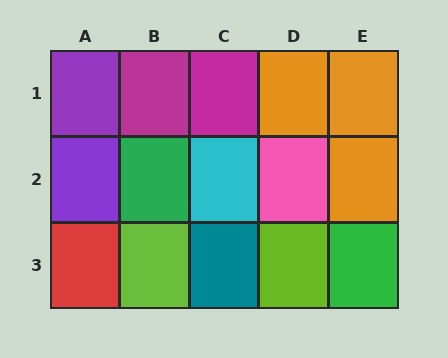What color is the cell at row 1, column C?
Magenta.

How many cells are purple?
2 cells are purple.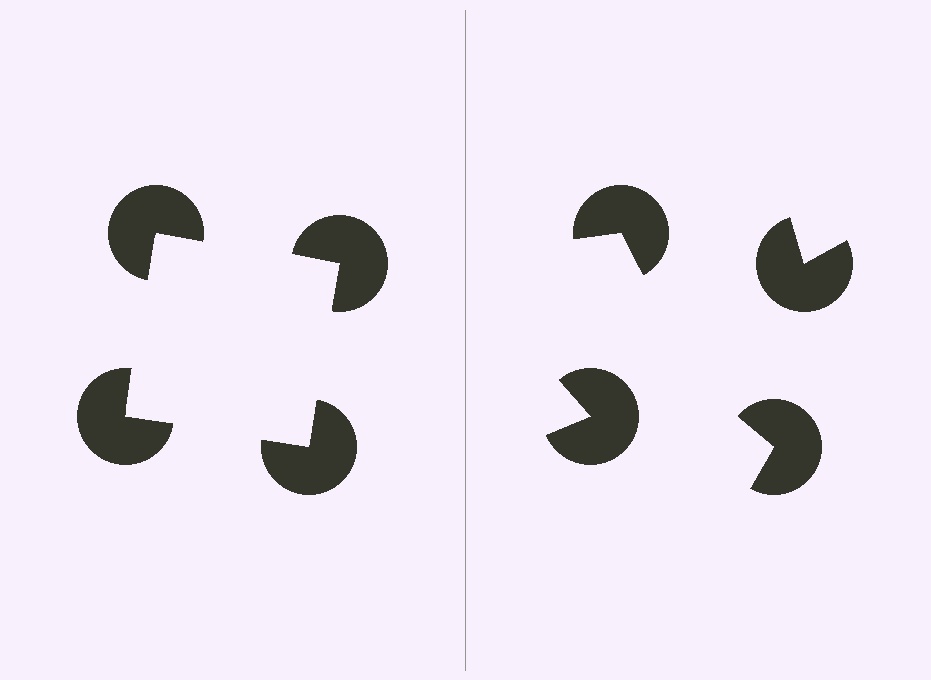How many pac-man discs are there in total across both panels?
8 — 4 on each side.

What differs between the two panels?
The pac-man discs are positioned identically on both sides; only the wedge orientations differ. On the left they align to a square; on the right they are misaligned.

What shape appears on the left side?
An illusory square.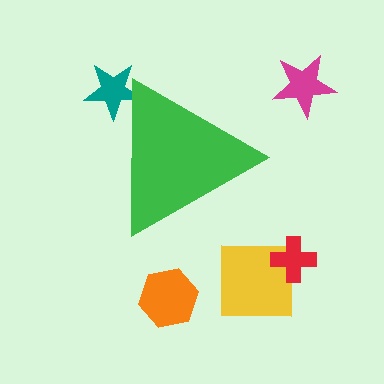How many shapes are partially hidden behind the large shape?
1 shape is partially hidden.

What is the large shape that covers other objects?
A green triangle.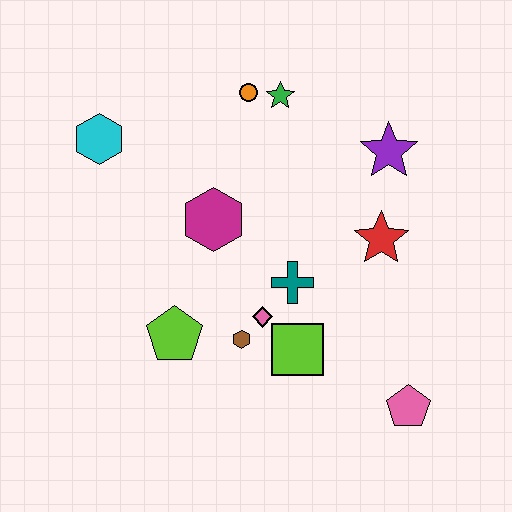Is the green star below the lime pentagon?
No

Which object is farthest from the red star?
The cyan hexagon is farthest from the red star.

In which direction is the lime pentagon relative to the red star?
The lime pentagon is to the left of the red star.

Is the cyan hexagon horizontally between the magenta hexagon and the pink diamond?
No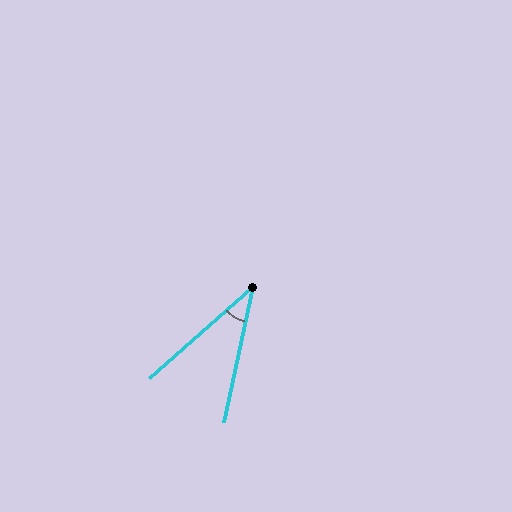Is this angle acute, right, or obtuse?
It is acute.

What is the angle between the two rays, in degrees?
Approximately 36 degrees.